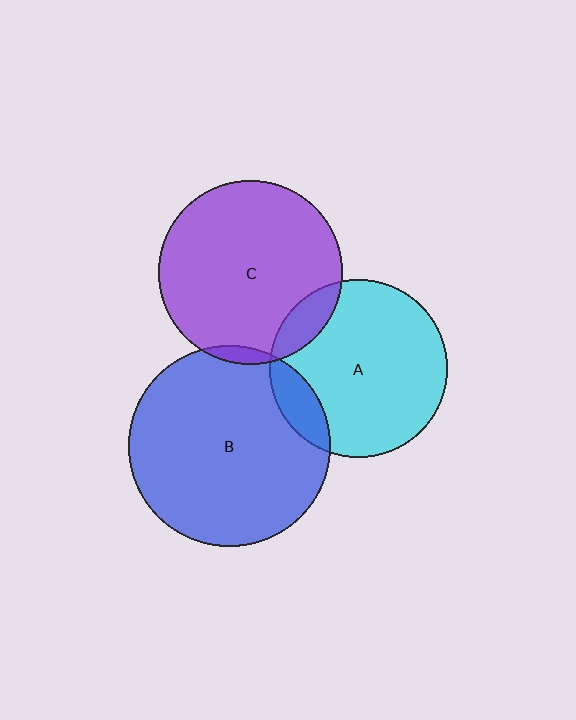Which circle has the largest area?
Circle B (blue).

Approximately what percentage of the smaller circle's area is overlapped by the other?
Approximately 10%.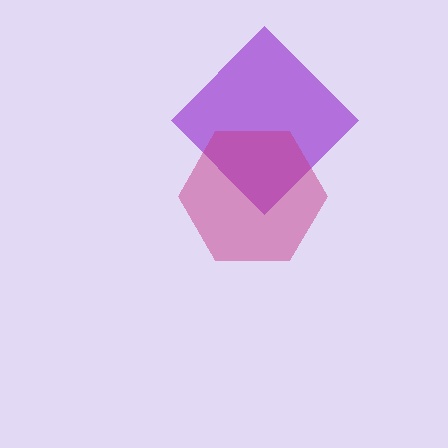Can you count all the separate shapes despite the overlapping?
Yes, there are 2 separate shapes.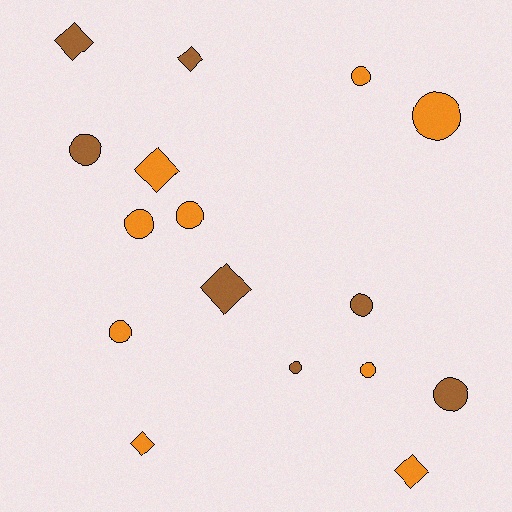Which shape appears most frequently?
Circle, with 10 objects.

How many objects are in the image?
There are 16 objects.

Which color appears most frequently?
Orange, with 9 objects.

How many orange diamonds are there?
There are 3 orange diamonds.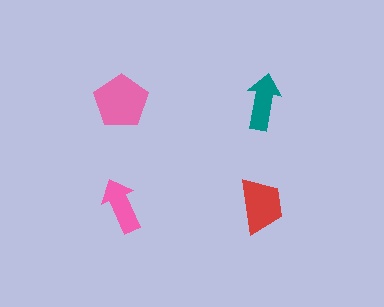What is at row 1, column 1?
A pink pentagon.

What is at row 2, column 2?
A red trapezoid.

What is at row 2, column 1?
A pink arrow.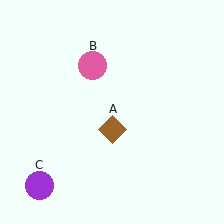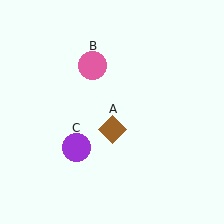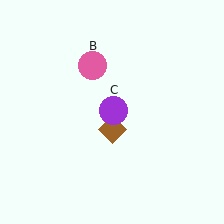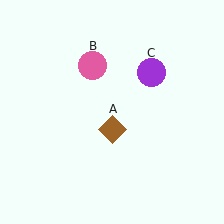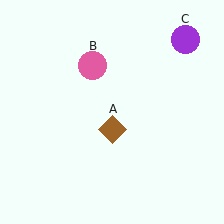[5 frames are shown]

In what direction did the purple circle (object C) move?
The purple circle (object C) moved up and to the right.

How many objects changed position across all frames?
1 object changed position: purple circle (object C).